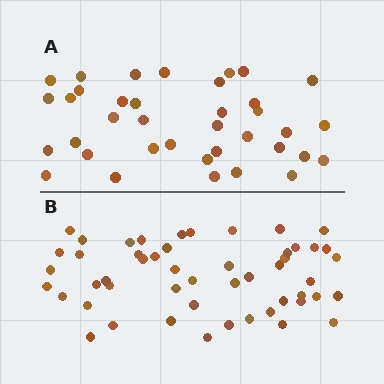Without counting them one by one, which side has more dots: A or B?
Region B (the bottom region) has more dots.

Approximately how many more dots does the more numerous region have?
Region B has approximately 15 more dots than region A.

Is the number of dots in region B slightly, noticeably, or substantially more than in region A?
Region B has noticeably more, but not dramatically so. The ratio is roughly 1.4 to 1.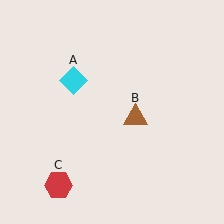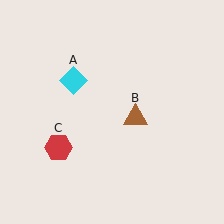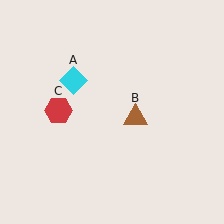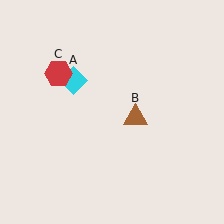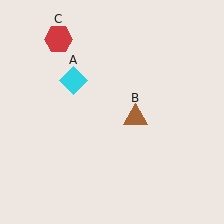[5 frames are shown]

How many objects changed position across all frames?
1 object changed position: red hexagon (object C).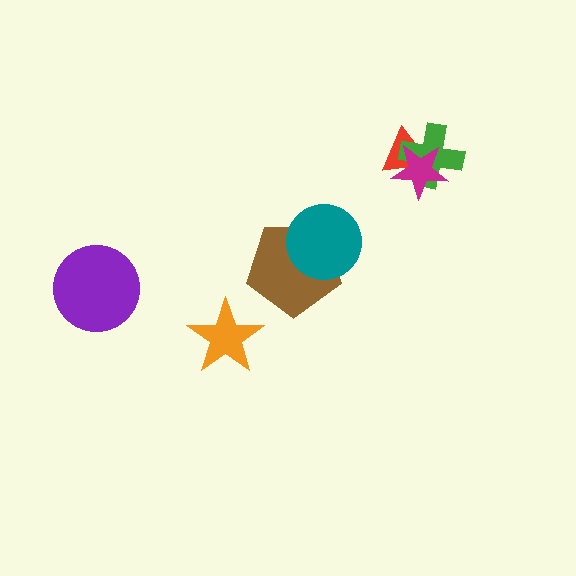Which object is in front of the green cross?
The magenta star is in front of the green cross.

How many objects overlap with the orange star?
0 objects overlap with the orange star.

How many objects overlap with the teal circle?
1 object overlaps with the teal circle.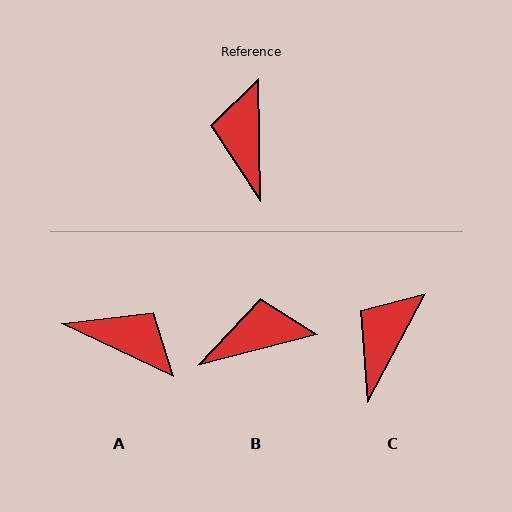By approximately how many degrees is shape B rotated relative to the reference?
Approximately 76 degrees clockwise.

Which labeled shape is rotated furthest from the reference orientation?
A, about 117 degrees away.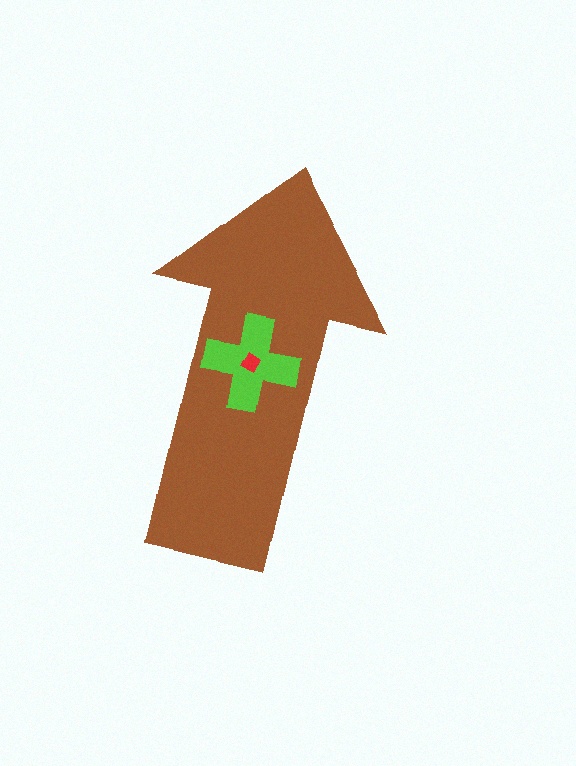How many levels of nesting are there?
3.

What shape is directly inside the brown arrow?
The lime cross.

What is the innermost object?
The red diamond.